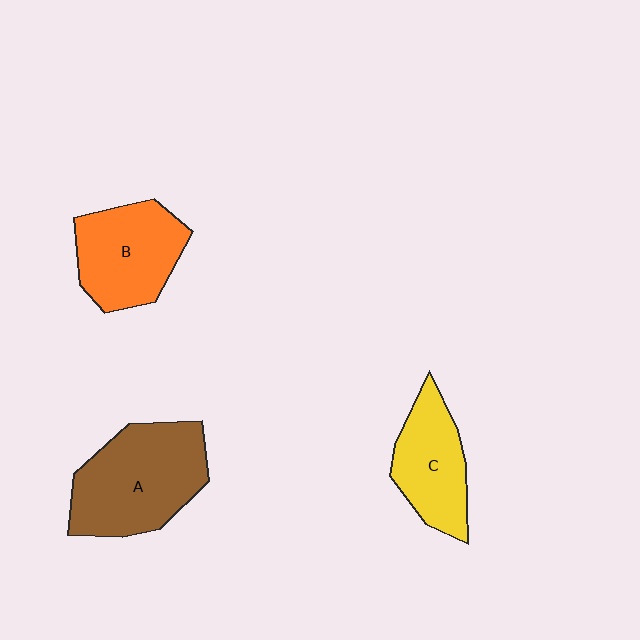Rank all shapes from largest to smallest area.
From largest to smallest: A (brown), B (orange), C (yellow).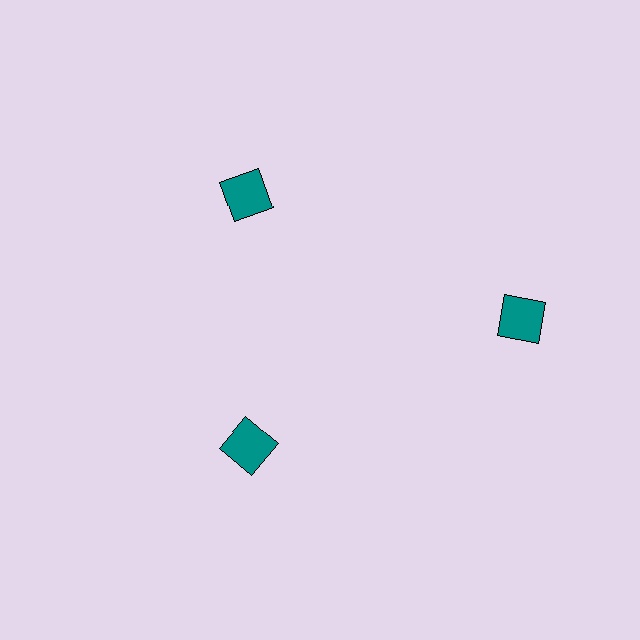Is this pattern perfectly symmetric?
No. The 3 teal squares are arranged in a ring, but one element near the 3 o'clock position is pushed outward from the center, breaking the 3-fold rotational symmetry.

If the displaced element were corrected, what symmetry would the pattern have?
It would have 3-fold rotational symmetry — the pattern would map onto itself every 120 degrees.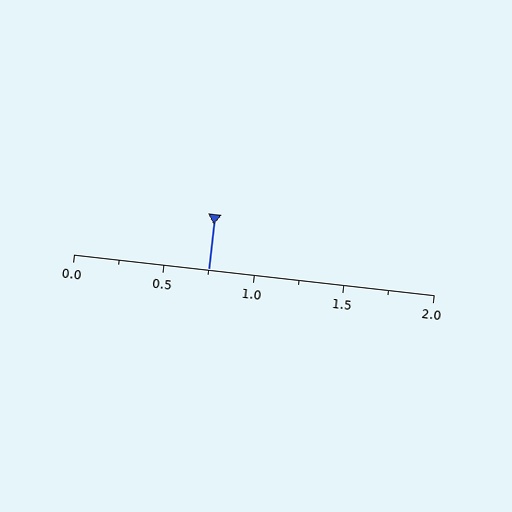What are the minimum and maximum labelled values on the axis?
The axis runs from 0.0 to 2.0.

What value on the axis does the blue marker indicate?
The marker indicates approximately 0.75.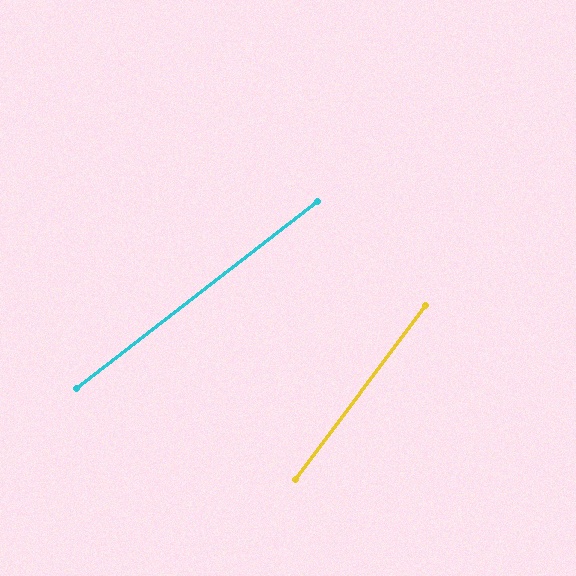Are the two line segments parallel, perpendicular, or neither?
Neither parallel nor perpendicular — they differ by about 15°.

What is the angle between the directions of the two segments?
Approximately 15 degrees.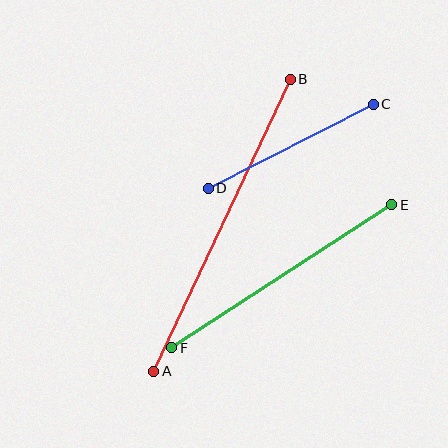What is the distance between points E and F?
The distance is approximately 263 pixels.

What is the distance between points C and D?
The distance is approximately 185 pixels.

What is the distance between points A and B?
The distance is approximately 322 pixels.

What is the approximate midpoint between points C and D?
The midpoint is at approximately (291, 146) pixels.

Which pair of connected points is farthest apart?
Points A and B are farthest apart.